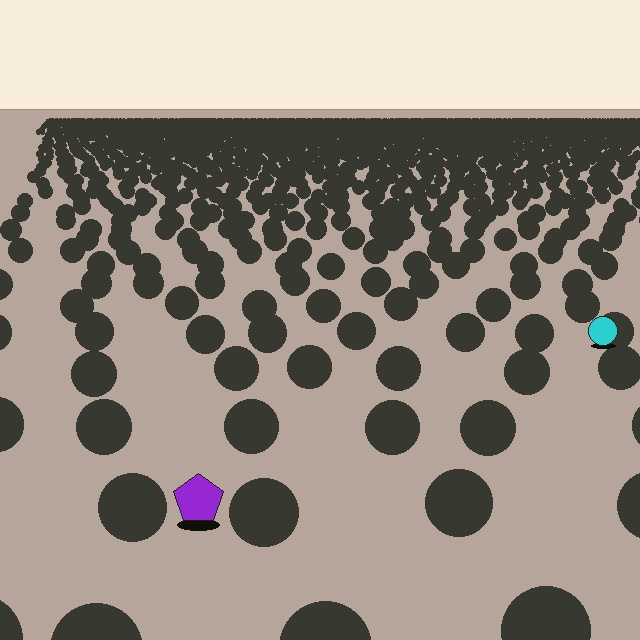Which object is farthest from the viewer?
The cyan circle is farthest from the viewer. It appears smaller and the ground texture around it is denser.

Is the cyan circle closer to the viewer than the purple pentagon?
No. The purple pentagon is closer — you can tell from the texture gradient: the ground texture is coarser near it.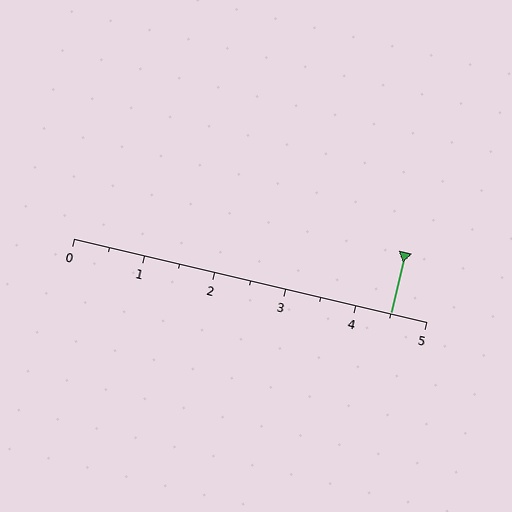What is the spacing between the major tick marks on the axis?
The major ticks are spaced 1 apart.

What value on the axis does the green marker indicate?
The marker indicates approximately 4.5.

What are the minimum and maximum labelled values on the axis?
The axis runs from 0 to 5.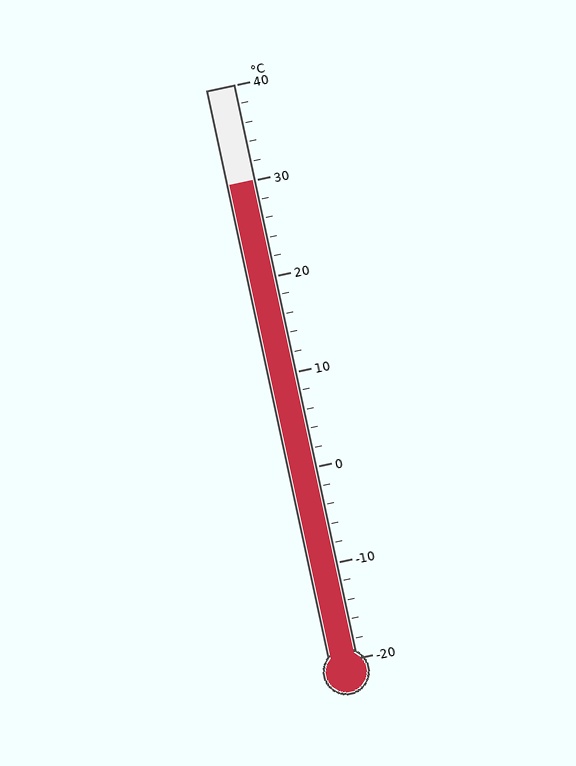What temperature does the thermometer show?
The thermometer shows approximately 30°C.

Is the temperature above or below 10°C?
The temperature is above 10°C.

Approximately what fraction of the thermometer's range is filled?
The thermometer is filled to approximately 85% of its range.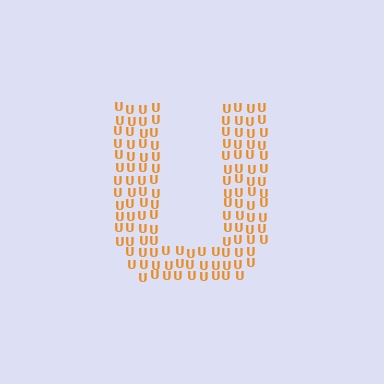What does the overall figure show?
The overall figure shows the letter U.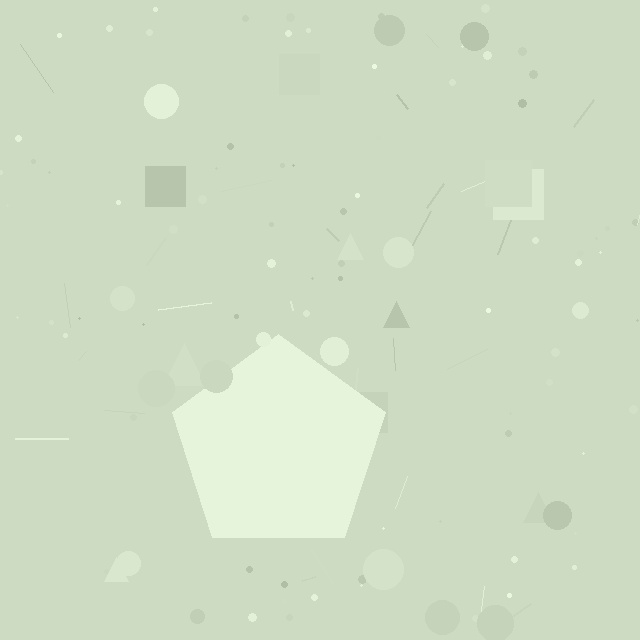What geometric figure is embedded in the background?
A pentagon is embedded in the background.